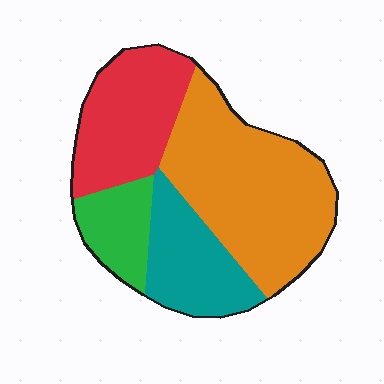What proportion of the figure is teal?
Teal takes up between a sixth and a third of the figure.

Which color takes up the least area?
Green, at roughly 10%.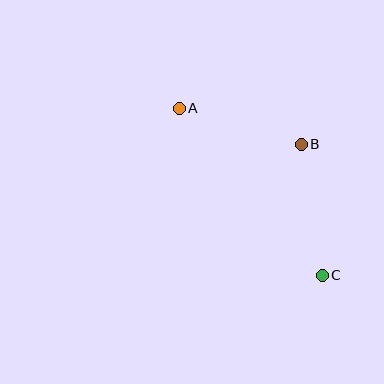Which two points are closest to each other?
Points A and B are closest to each other.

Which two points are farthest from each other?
Points A and C are farthest from each other.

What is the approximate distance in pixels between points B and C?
The distance between B and C is approximately 133 pixels.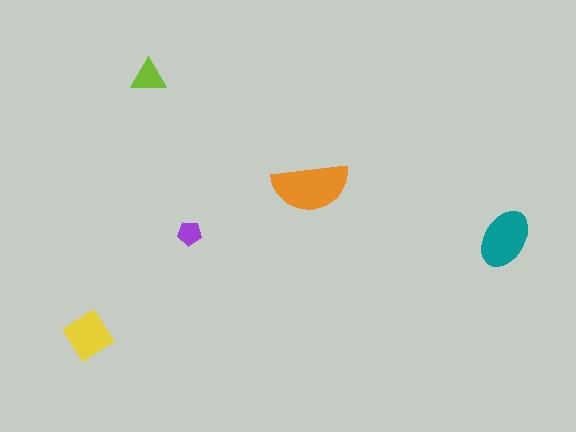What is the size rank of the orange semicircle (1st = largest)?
1st.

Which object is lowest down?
The yellow diamond is bottommost.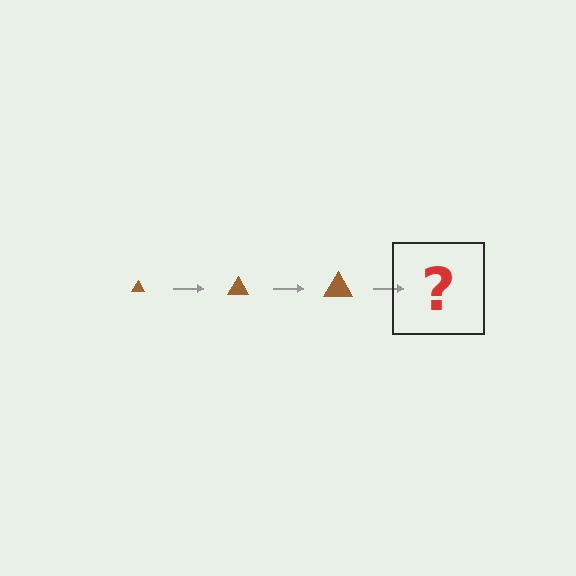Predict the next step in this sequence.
The next step is a brown triangle, larger than the previous one.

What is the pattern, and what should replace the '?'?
The pattern is that the triangle gets progressively larger each step. The '?' should be a brown triangle, larger than the previous one.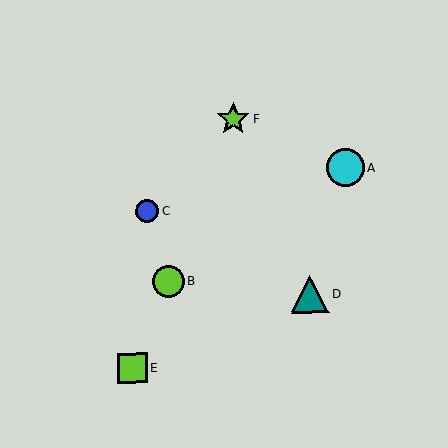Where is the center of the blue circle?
The center of the blue circle is at (147, 211).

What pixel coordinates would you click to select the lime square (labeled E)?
Click at (132, 368) to select the lime square E.